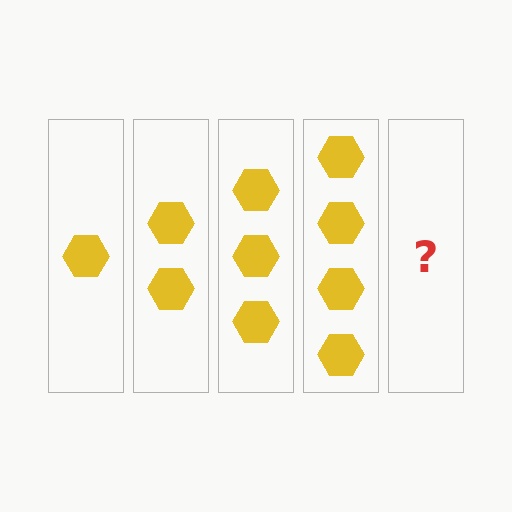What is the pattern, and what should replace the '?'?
The pattern is that each step adds one more hexagon. The '?' should be 5 hexagons.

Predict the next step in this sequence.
The next step is 5 hexagons.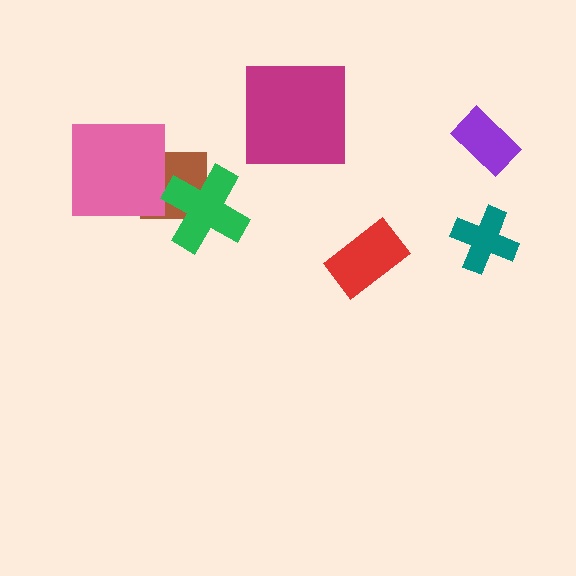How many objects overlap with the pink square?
1 object overlaps with the pink square.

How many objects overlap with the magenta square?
0 objects overlap with the magenta square.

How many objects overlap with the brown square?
2 objects overlap with the brown square.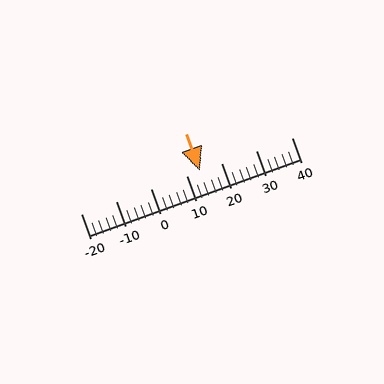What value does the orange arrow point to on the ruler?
The orange arrow points to approximately 14.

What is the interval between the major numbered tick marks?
The major tick marks are spaced 10 units apart.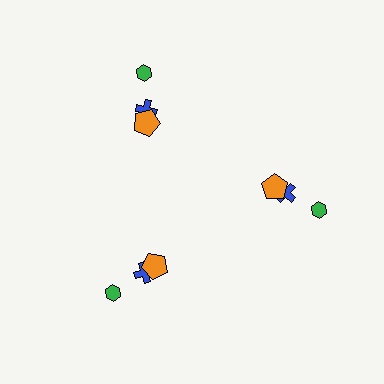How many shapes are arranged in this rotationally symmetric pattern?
There are 9 shapes, arranged in 3 groups of 3.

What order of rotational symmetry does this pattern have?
This pattern has 3-fold rotational symmetry.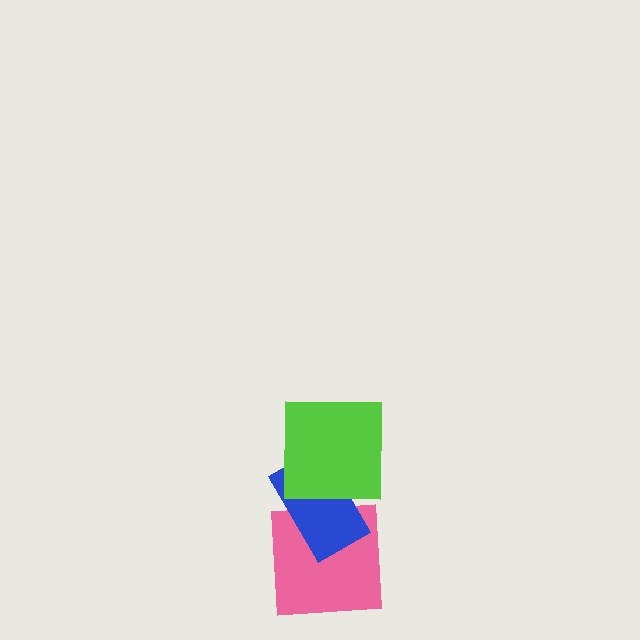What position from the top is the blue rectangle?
The blue rectangle is 2nd from the top.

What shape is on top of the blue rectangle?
The lime square is on top of the blue rectangle.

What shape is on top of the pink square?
The blue rectangle is on top of the pink square.